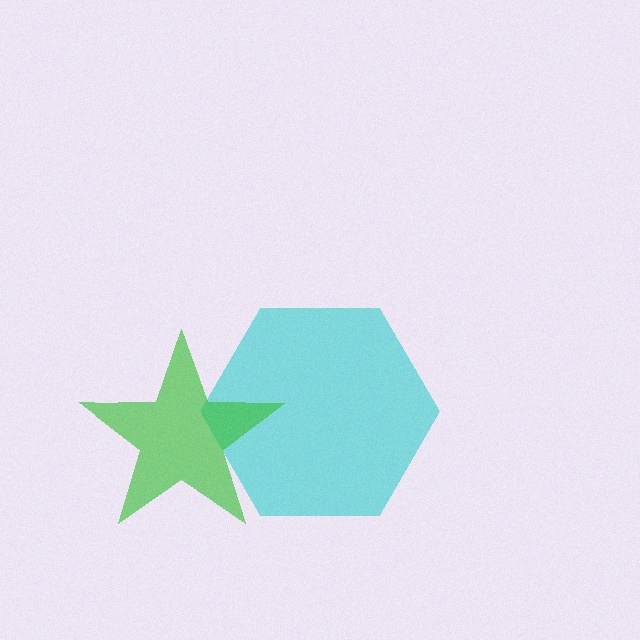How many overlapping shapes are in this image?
There are 2 overlapping shapes in the image.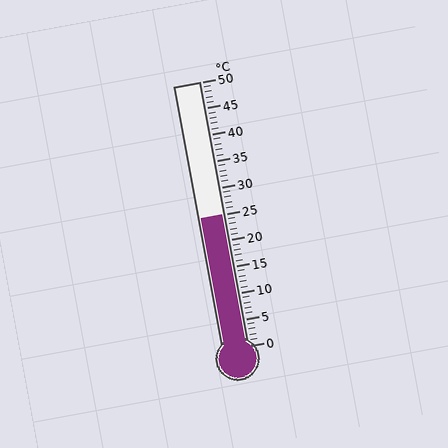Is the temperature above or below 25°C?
The temperature is at 25°C.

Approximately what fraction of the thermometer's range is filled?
The thermometer is filled to approximately 50% of its range.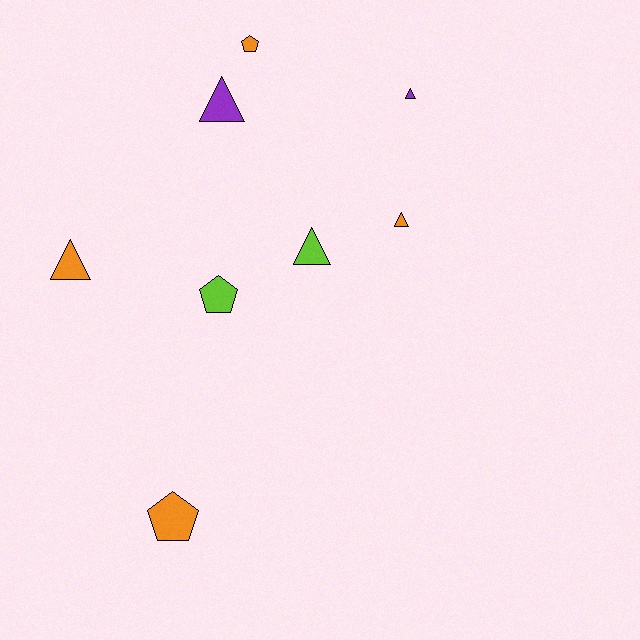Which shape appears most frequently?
Triangle, with 5 objects.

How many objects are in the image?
There are 8 objects.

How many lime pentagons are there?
There is 1 lime pentagon.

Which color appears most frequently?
Orange, with 4 objects.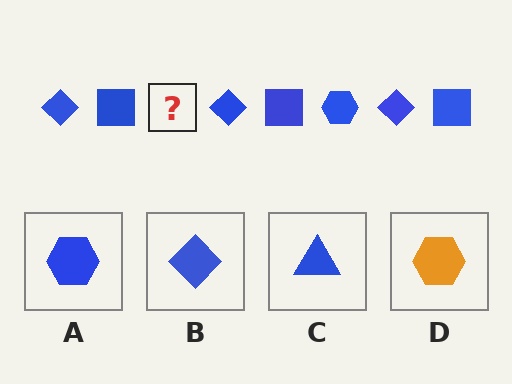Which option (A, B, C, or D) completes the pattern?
A.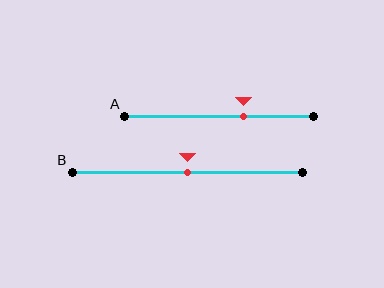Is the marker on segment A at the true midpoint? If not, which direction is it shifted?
No, the marker on segment A is shifted to the right by about 13% of the segment length.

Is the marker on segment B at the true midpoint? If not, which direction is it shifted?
Yes, the marker on segment B is at the true midpoint.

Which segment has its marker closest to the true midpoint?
Segment B has its marker closest to the true midpoint.